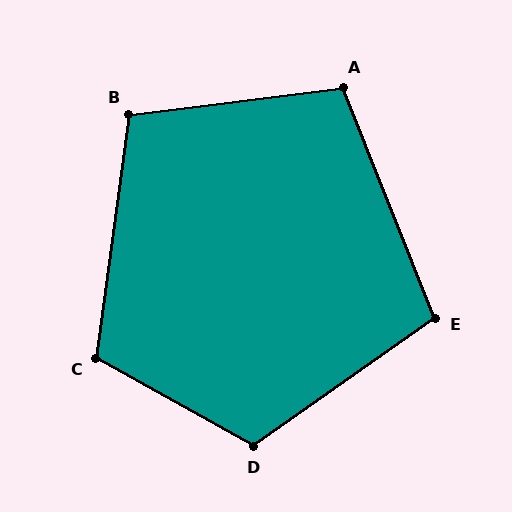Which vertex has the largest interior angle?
D, at approximately 116 degrees.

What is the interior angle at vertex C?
Approximately 111 degrees (obtuse).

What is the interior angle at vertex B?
Approximately 105 degrees (obtuse).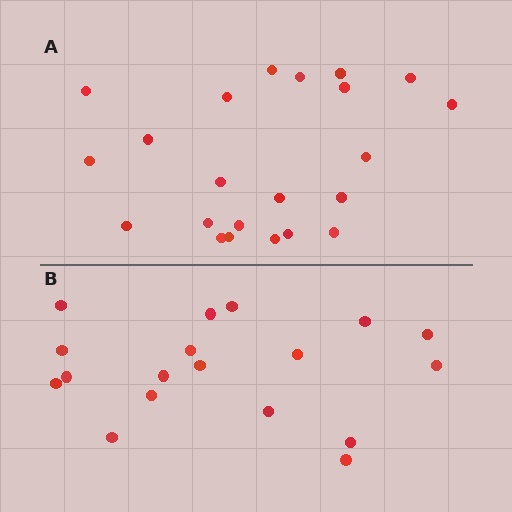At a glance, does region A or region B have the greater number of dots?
Region A (the top region) has more dots.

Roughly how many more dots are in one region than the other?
Region A has about 4 more dots than region B.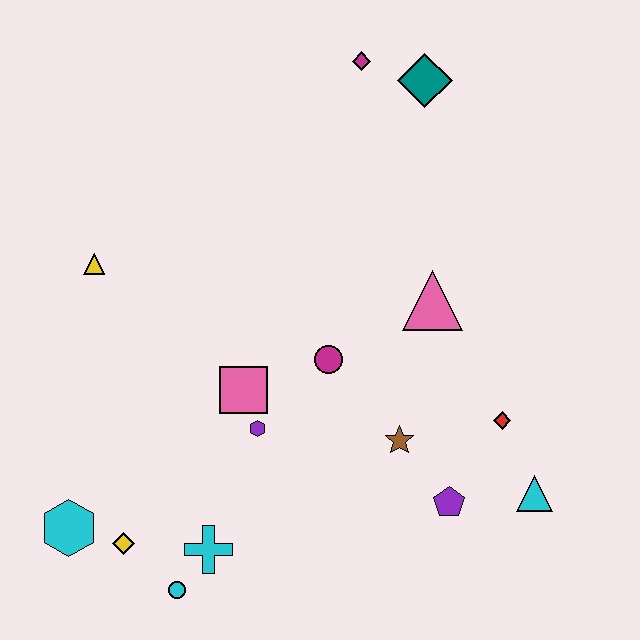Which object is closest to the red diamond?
The cyan triangle is closest to the red diamond.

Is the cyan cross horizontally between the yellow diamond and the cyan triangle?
Yes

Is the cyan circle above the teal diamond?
No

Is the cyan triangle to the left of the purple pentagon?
No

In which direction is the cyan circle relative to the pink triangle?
The cyan circle is below the pink triangle.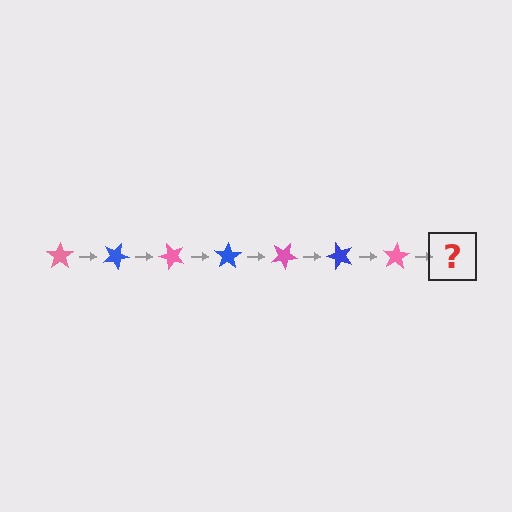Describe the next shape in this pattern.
It should be a blue star, rotated 175 degrees from the start.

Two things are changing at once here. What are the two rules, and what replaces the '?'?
The two rules are that it rotates 25 degrees each step and the color cycles through pink and blue. The '?' should be a blue star, rotated 175 degrees from the start.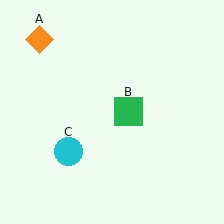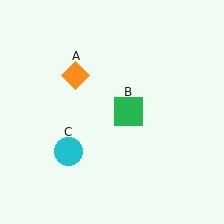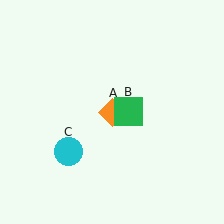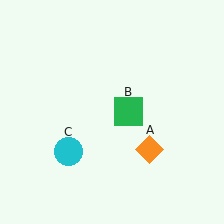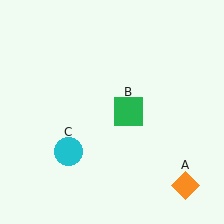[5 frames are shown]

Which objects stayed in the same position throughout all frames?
Green square (object B) and cyan circle (object C) remained stationary.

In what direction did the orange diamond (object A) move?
The orange diamond (object A) moved down and to the right.